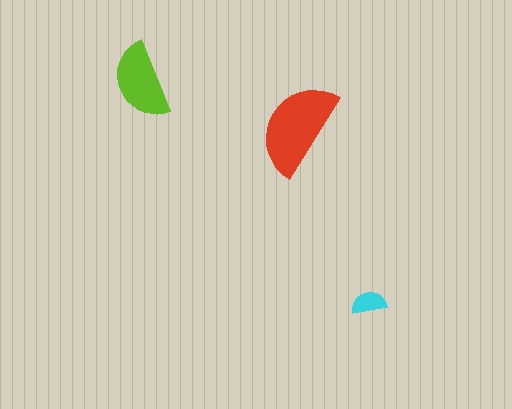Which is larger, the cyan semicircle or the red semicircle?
The red one.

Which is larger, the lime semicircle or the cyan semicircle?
The lime one.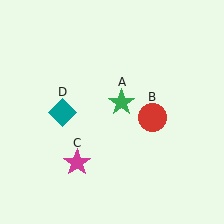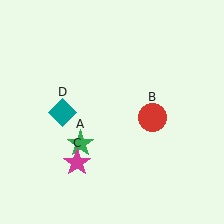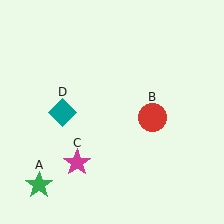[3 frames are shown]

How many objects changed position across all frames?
1 object changed position: green star (object A).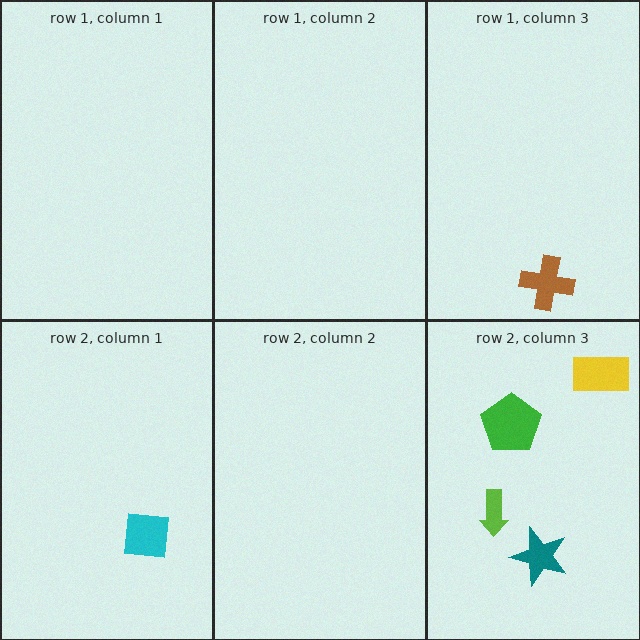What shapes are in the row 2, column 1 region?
The cyan square.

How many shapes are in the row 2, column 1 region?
1.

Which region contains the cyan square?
The row 2, column 1 region.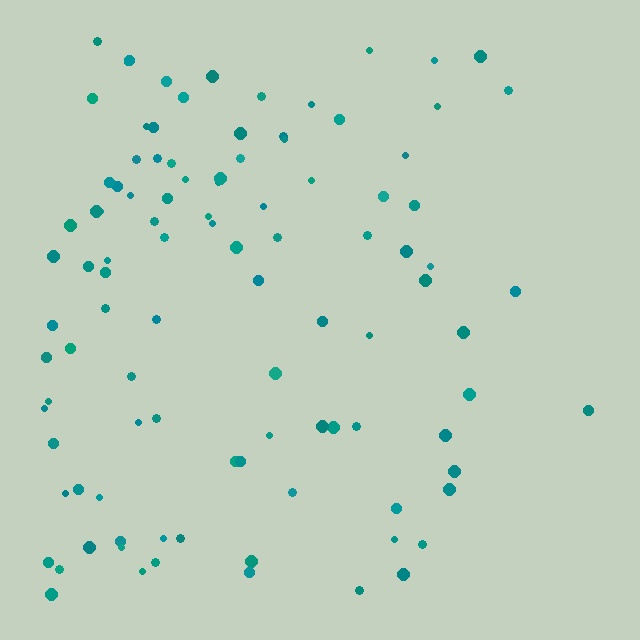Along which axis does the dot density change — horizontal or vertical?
Horizontal.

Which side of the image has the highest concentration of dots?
The left.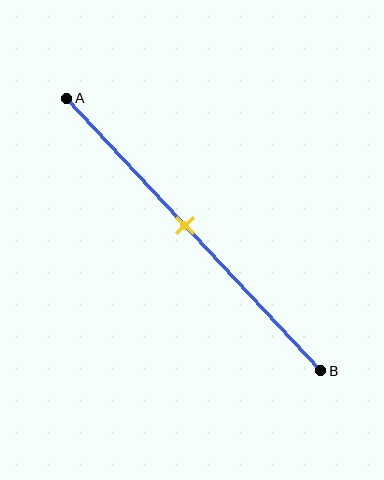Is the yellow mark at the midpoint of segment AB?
No, the mark is at about 45% from A, not at the 50% midpoint.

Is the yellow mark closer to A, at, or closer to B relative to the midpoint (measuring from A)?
The yellow mark is closer to point A than the midpoint of segment AB.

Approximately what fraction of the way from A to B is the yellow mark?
The yellow mark is approximately 45% of the way from A to B.